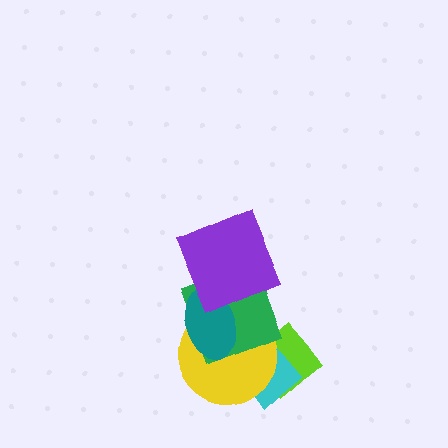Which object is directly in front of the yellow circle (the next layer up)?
The green square is directly in front of the yellow circle.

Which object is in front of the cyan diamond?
The yellow circle is in front of the cyan diamond.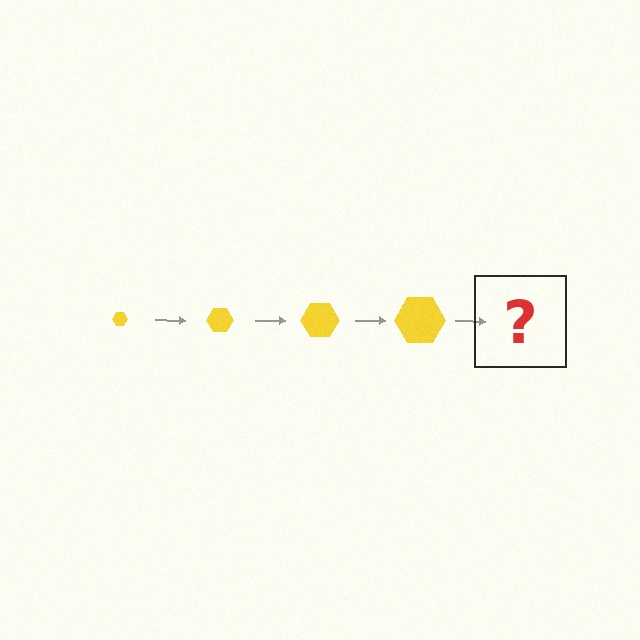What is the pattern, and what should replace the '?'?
The pattern is that the hexagon gets progressively larger each step. The '?' should be a yellow hexagon, larger than the previous one.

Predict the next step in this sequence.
The next step is a yellow hexagon, larger than the previous one.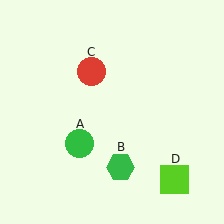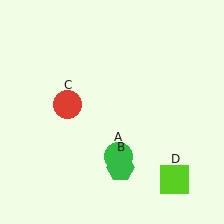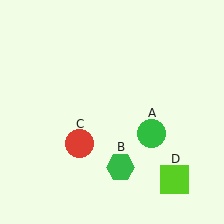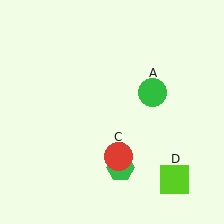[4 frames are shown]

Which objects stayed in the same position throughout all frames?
Green hexagon (object B) and lime square (object D) remained stationary.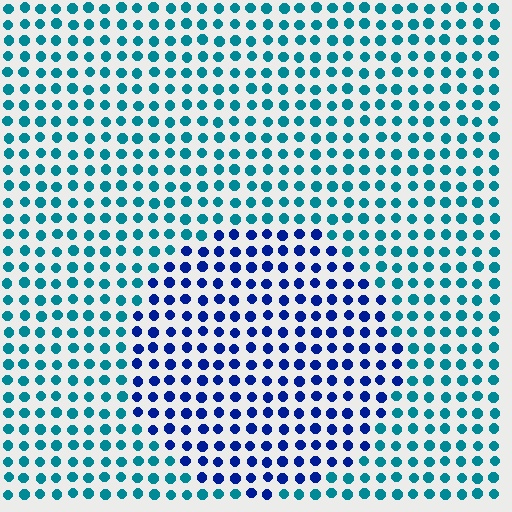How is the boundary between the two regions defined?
The boundary is defined purely by a slight shift in hue (about 45 degrees). Spacing, size, and orientation are identical on both sides.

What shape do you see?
I see a circle.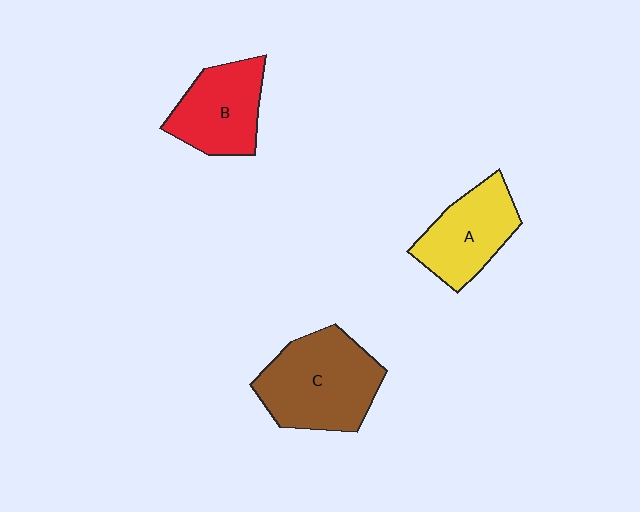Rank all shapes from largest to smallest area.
From largest to smallest: C (brown), A (yellow), B (red).